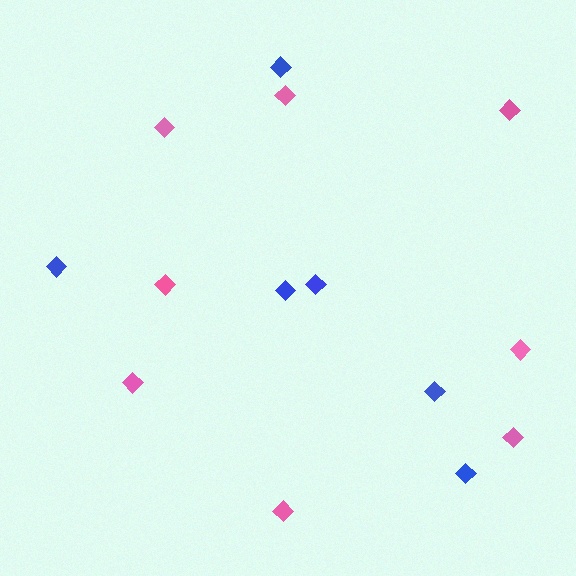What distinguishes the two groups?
There are 2 groups: one group of pink diamonds (8) and one group of blue diamonds (6).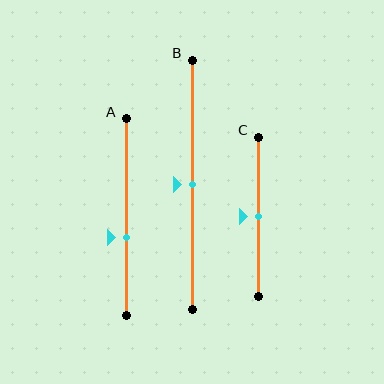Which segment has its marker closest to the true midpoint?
Segment B has its marker closest to the true midpoint.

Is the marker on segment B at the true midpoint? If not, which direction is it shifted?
Yes, the marker on segment B is at the true midpoint.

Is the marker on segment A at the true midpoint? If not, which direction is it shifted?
No, the marker on segment A is shifted downward by about 10% of the segment length.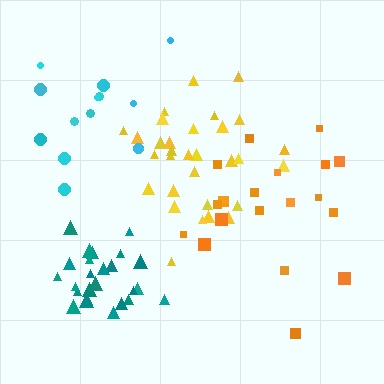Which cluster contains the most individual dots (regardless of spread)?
Yellow (31).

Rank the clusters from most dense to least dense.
teal, yellow, orange, cyan.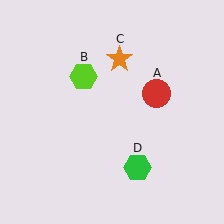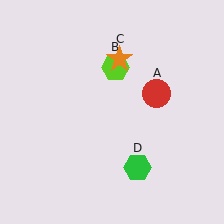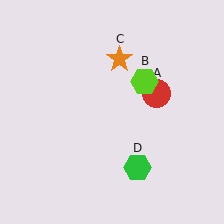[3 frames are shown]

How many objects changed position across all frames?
1 object changed position: lime hexagon (object B).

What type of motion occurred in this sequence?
The lime hexagon (object B) rotated clockwise around the center of the scene.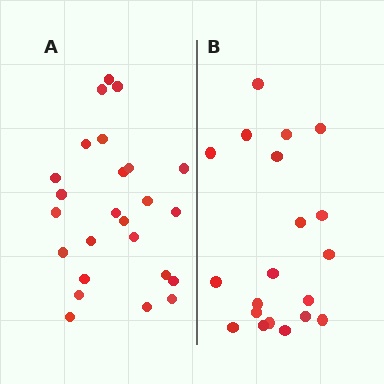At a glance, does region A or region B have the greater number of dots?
Region A (the left region) has more dots.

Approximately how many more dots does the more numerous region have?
Region A has about 5 more dots than region B.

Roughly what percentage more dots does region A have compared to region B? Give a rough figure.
About 25% more.